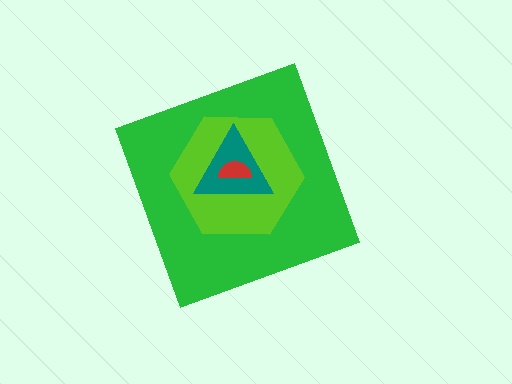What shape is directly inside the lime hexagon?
The teal triangle.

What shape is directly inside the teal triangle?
The red semicircle.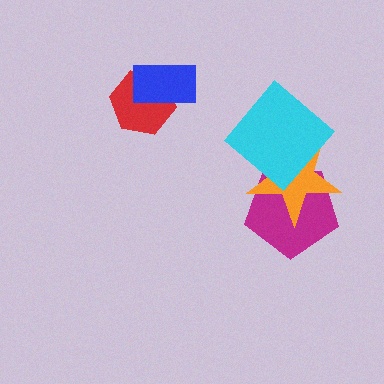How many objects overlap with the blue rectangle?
1 object overlaps with the blue rectangle.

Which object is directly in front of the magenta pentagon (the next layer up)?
The orange star is directly in front of the magenta pentagon.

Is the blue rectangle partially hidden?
No, no other shape covers it.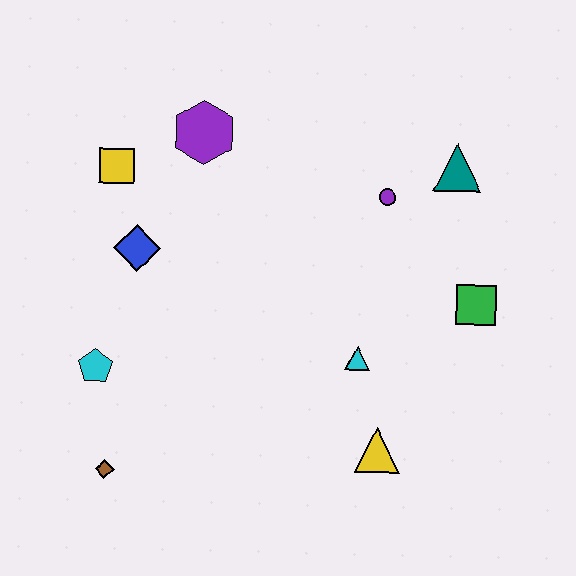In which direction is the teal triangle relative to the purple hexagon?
The teal triangle is to the right of the purple hexagon.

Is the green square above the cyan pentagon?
Yes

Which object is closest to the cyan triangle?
The yellow triangle is closest to the cyan triangle.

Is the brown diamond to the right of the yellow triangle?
No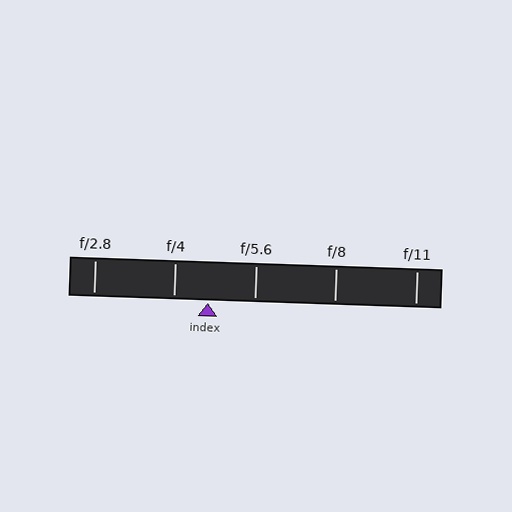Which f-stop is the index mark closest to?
The index mark is closest to f/4.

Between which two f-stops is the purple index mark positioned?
The index mark is between f/4 and f/5.6.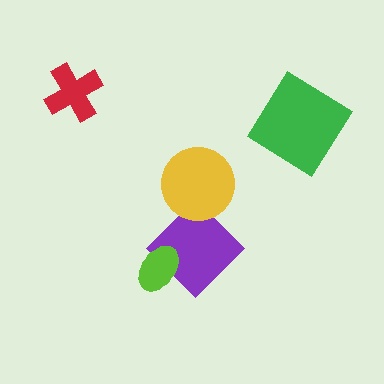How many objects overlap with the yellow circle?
1 object overlaps with the yellow circle.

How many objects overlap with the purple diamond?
2 objects overlap with the purple diamond.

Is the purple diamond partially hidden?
Yes, it is partially covered by another shape.